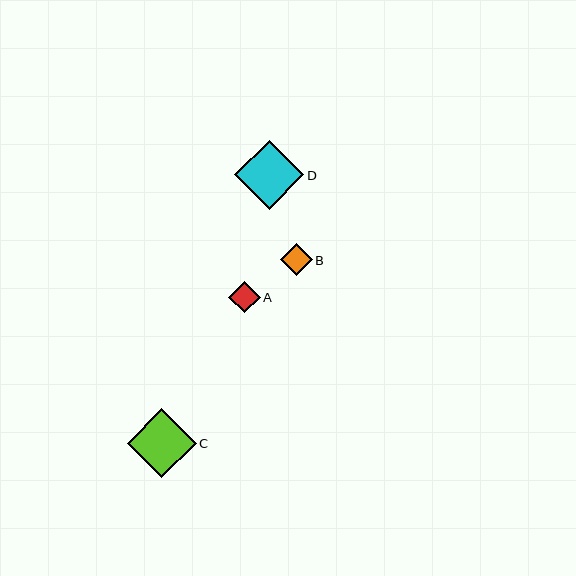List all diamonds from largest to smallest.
From largest to smallest: C, D, B, A.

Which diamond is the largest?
Diamond C is the largest with a size of approximately 69 pixels.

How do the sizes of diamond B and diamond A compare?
Diamond B and diamond A are approximately the same size.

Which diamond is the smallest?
Diamond A is the smallest with a size of approximately 31 pixels.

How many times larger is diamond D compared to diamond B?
Diamond D is approximately 2.1 times the size of diamond B.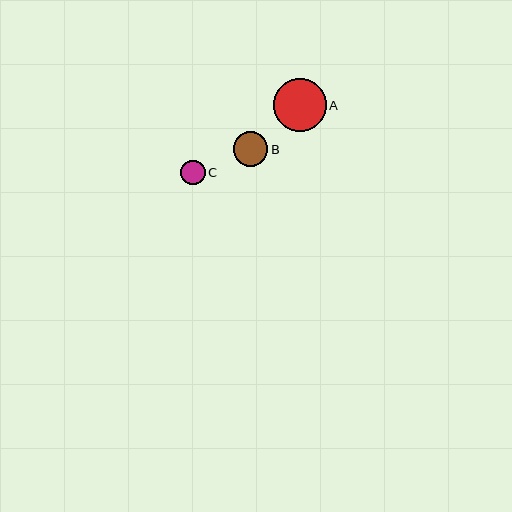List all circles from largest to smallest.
From largest to smallest: A, B, C.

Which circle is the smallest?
Circle C is the smallest with a size of approximately 24 pixels.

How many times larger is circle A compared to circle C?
Circle A is approximately 2.2 times the size of circle C.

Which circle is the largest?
Circle A is the largest with a size of approximately 53 pixels.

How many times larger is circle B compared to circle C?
Circle B is approximately 1.4 times the size of circle C.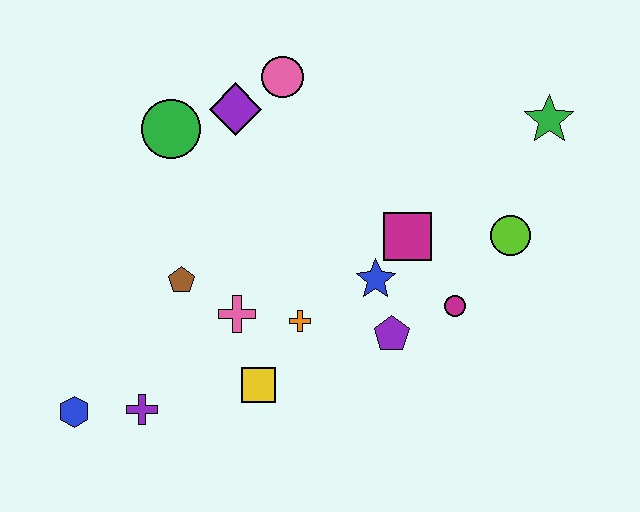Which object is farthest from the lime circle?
The blue hexagon is farthest from the lime circle.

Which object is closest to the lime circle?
The magenta circle is closest to the lime circle.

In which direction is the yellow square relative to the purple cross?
The yellow square is to the right of the purple cross.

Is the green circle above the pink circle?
No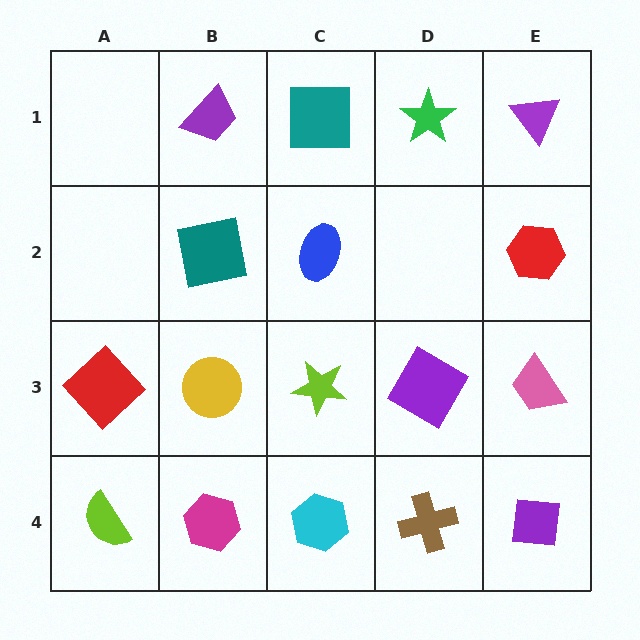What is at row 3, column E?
A pink trapezoid.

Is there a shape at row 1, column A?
No, that cell is empty.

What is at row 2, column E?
A red hexagon.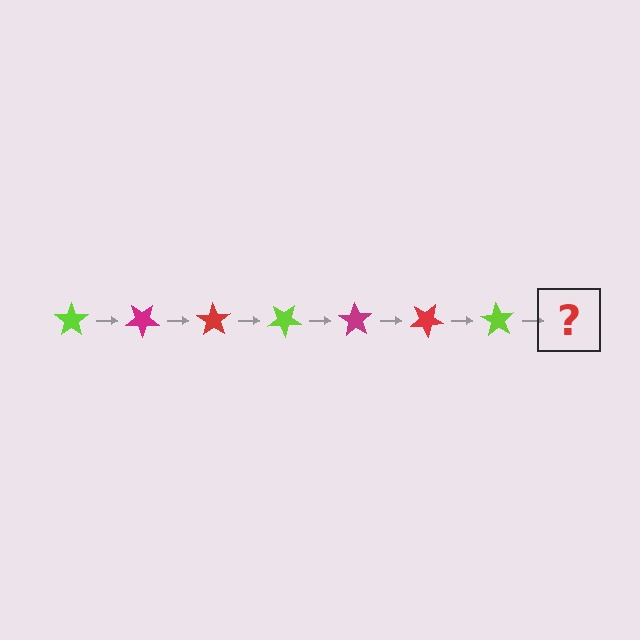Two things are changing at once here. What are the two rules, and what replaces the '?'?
The two rules are that it rotates 35 degrees each step and the color cycles through lime, magenta, and red. The '?' should be a magenta star, rotated 245 degrees from the start.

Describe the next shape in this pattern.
It should be a magenta star, rotated 245 degrees from the start.